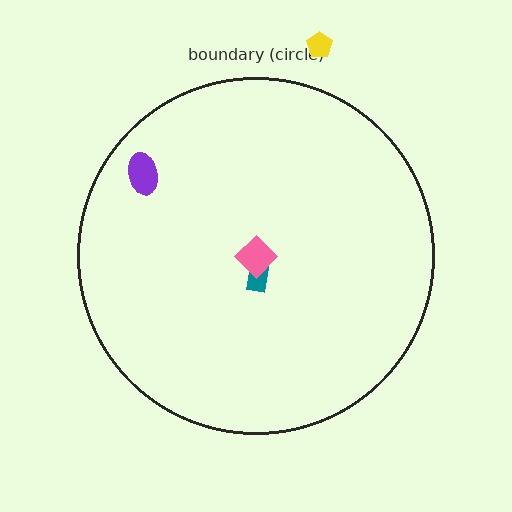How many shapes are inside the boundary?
3 inside, 1 outside.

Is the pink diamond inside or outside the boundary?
Inside.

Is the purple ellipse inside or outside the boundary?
Inside.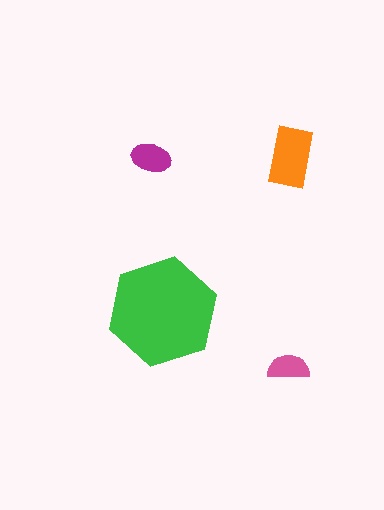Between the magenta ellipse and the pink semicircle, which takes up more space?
The magenta ellipse.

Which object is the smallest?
The pink semicircle.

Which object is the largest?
The green hexagon.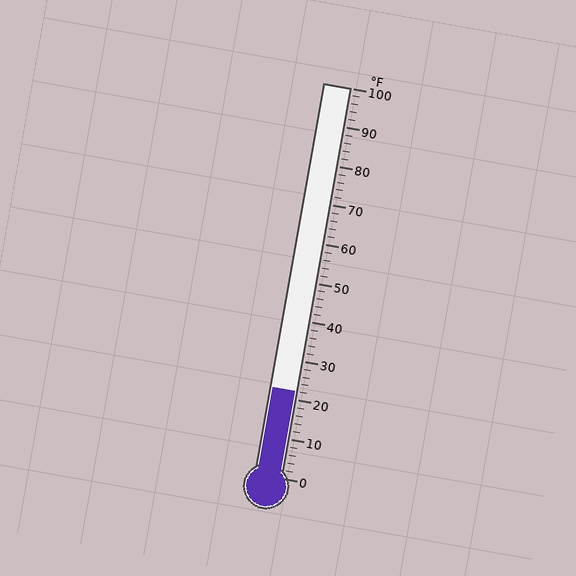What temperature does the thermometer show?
The thermometer shows approximately 22°F.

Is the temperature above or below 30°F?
The temperature is below 30°F.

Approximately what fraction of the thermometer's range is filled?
The thermometer is filled to approximately 20% of its range.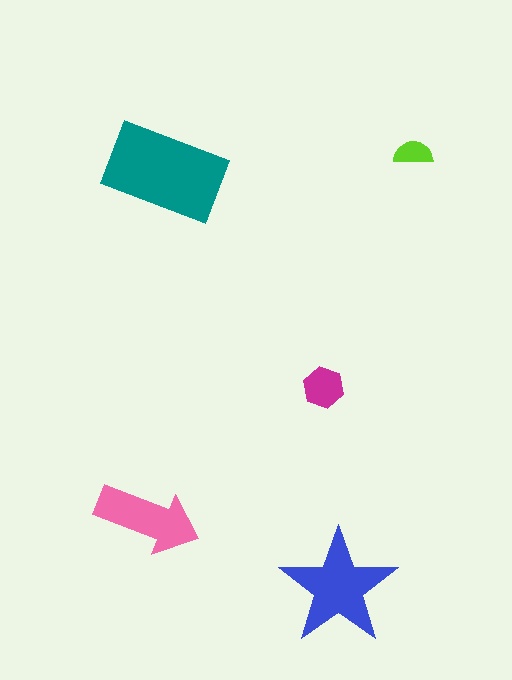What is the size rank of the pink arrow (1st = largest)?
3rd.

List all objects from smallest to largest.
The lime semicircle, the magenta hexagon, the pink arrow, the blue star, the teal rectangle.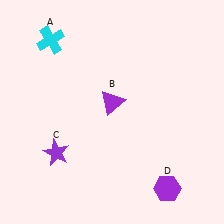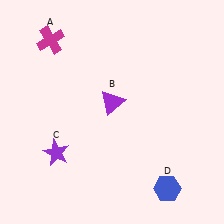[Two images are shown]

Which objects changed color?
A changed from cyan to magenta. D changed from purple to blue.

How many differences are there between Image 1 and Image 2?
There are 2 differences between the two images.